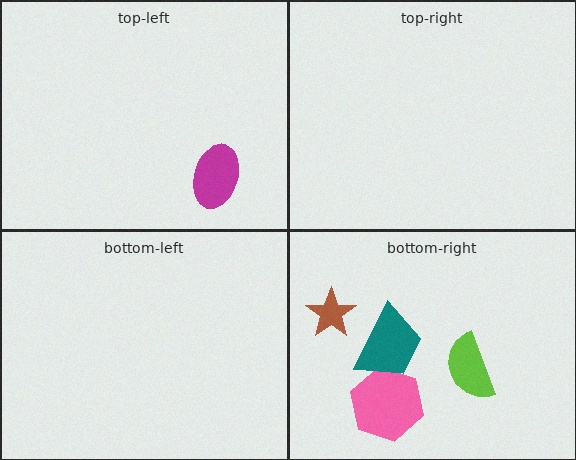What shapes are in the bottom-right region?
The brown star, the lime semicircle, the pink hexagon, the teal trapezoid.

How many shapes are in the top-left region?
1.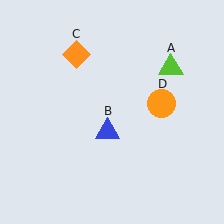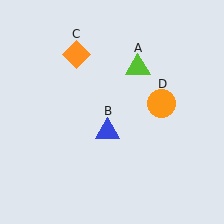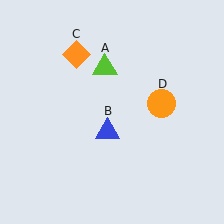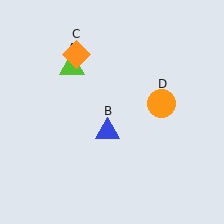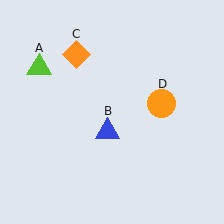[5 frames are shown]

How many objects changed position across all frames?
1 object changed position: lime triangle (object A).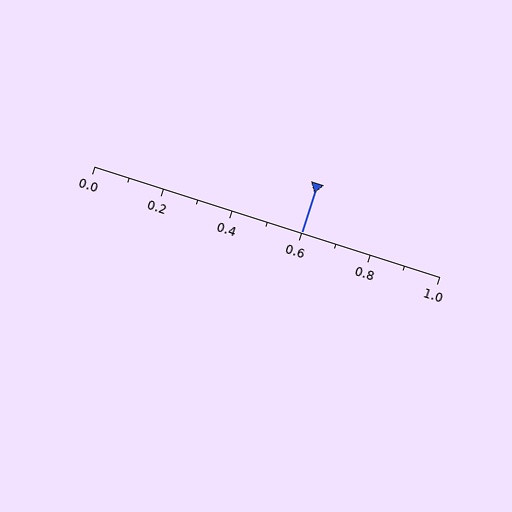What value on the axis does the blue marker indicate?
The marker indicates approximately 0.6.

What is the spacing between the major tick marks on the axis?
The major ticks are spaced 0.2 apart.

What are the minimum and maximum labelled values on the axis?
The axis runs from 0.0 to 1.0.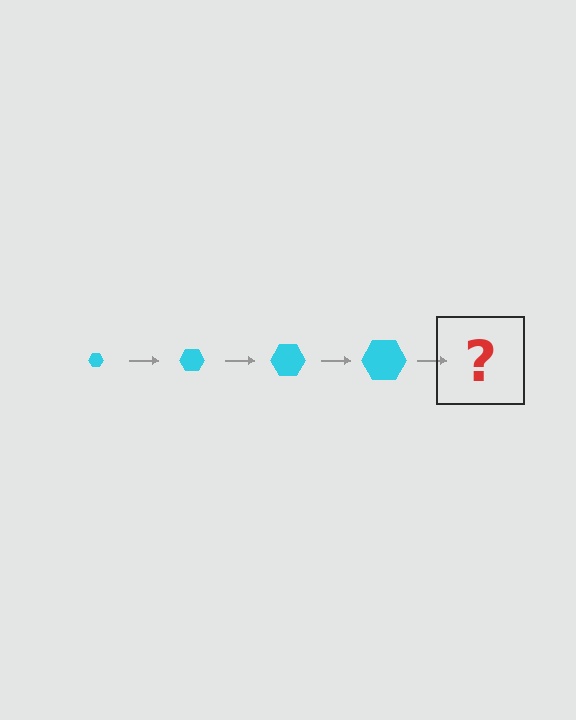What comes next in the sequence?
The next element should be a cyan hexagon, larger than the previous one.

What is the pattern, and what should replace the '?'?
The pattern is that the hexagon gets progressively larger each step. The '?' should be a cyan hexagon, larger than the previous one.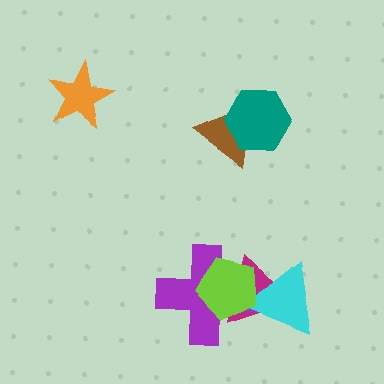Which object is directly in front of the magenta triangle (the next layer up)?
The purple cross is directly in front of the magenta triangle.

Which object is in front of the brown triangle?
The teal hexagon is in front of the brown triangle.